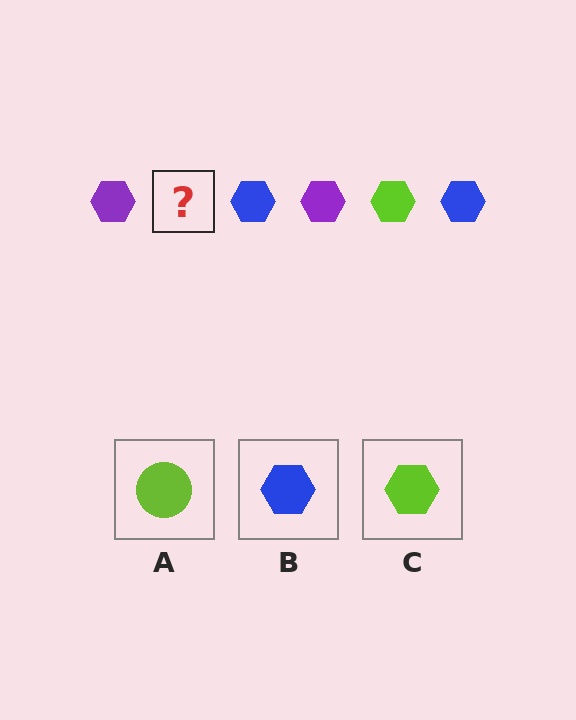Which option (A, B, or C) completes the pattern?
C.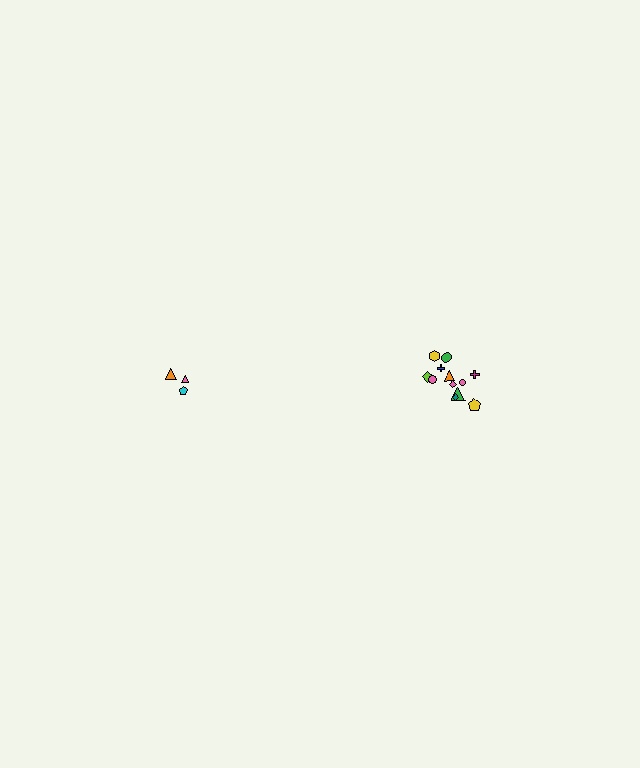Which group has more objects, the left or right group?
The right group.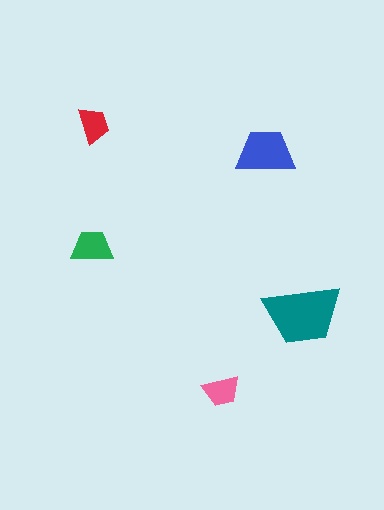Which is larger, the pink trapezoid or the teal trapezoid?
The teal one.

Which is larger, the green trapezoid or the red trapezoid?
The green one.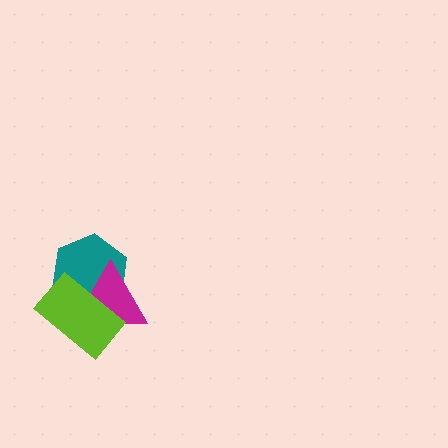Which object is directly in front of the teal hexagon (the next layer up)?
The magenta triangle is directly in front of the teal hexagon.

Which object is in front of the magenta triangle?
The lime rectangle is in front of the magenta triangle.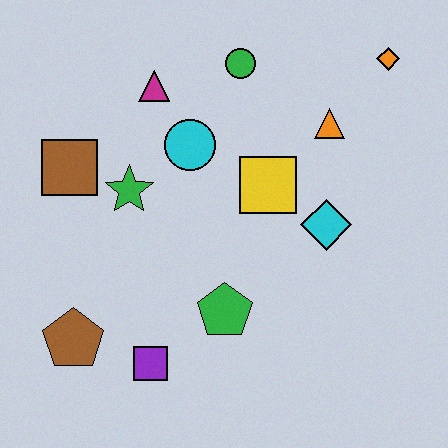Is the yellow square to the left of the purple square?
No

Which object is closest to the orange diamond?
The orange triangle is closest to the orange diamond.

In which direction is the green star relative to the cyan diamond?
The green star is to the left of the cyan diamond.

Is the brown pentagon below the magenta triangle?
Yes